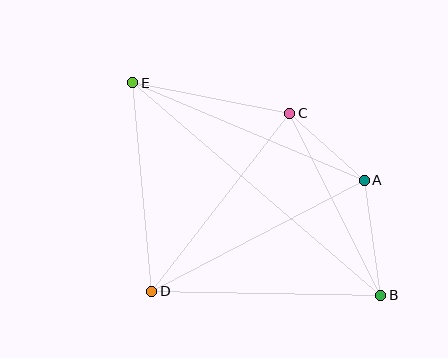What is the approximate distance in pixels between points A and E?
The distance between A and E is approximately 251 pixels.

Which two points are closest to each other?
Points A and C are closest to each other.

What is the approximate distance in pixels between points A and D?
The distance between A and D is approximately 240 pixels.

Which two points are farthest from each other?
Points B and E are farthest from each other.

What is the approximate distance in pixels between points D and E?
The distance between D and E is approximately 209 pixels.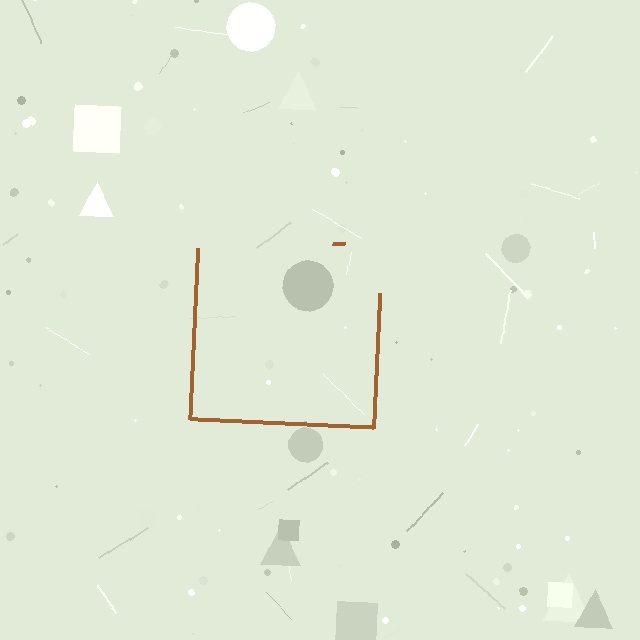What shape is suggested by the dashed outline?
The dashed outline suggests a square.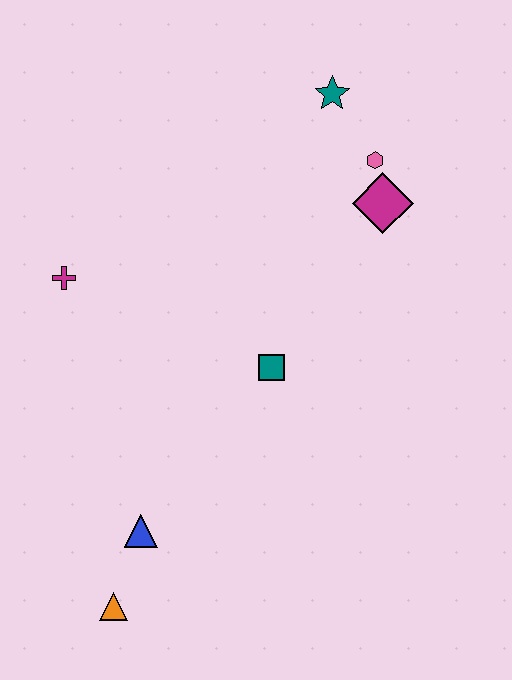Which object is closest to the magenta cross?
The teal square is closest to the magenta cross.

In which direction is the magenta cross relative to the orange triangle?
The magenta cross is above the orange triangle.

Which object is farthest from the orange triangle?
The teal star is farthest from the orange triangle.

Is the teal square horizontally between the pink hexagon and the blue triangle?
Yes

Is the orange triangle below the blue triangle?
Yes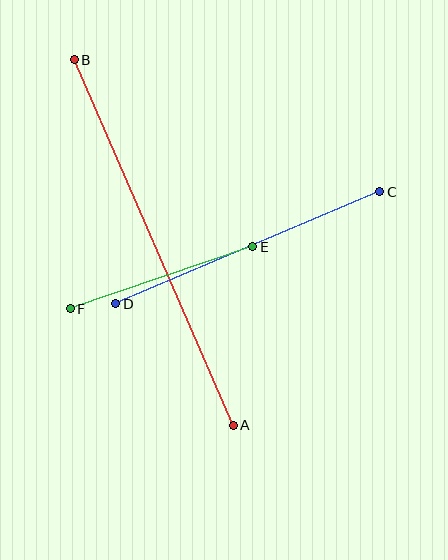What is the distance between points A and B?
The distance is approximately 398 pixels.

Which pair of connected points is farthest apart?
Points A and B are farthest apart.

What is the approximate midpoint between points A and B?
The midpoint is at approximately (154, 242) pixels.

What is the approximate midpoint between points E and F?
The midpoint is at approximately (161, 278) pixels.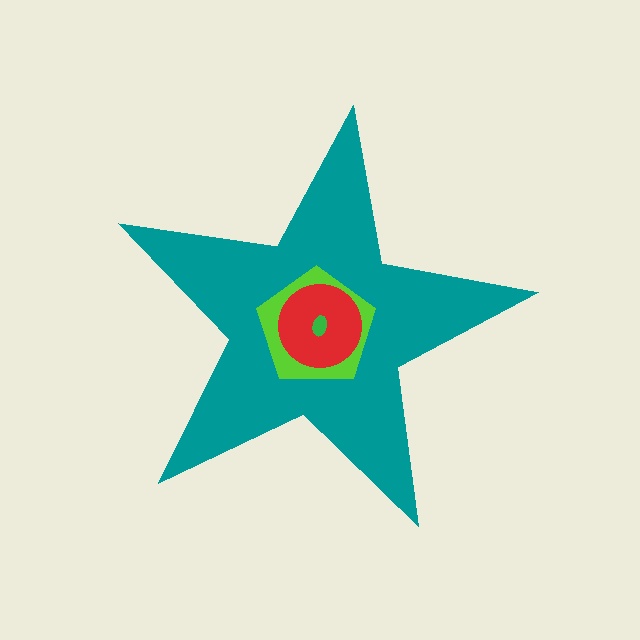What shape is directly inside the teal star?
The lime pentagon.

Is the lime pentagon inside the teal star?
Yes.